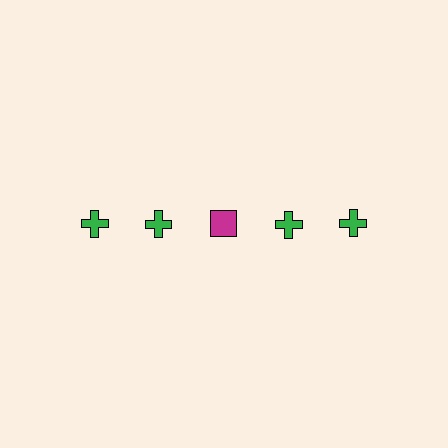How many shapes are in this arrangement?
There are 5 shapes arranged in a grid pattern.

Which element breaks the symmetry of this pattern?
The magenta square in the top row, center column breaks the symmetry. All other shapes are green crosses.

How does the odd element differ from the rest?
It differs in both color (magenta instead of green) and shape (square instead of cross).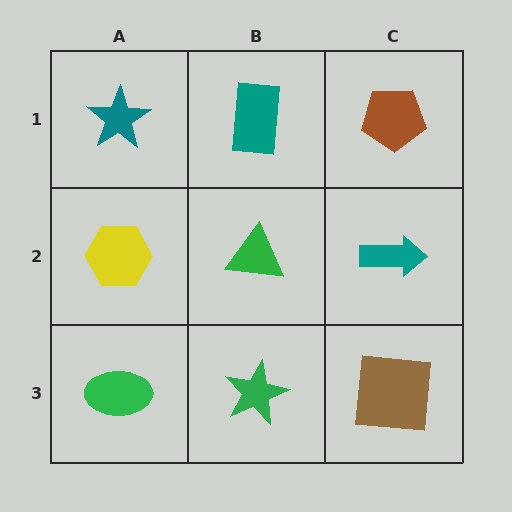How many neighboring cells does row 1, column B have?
3.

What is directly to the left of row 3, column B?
A green ellipse.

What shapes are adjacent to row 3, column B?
A green triangle (row 2, column B), a green ellipse (row 3, column A), a brown square (row 3, column C).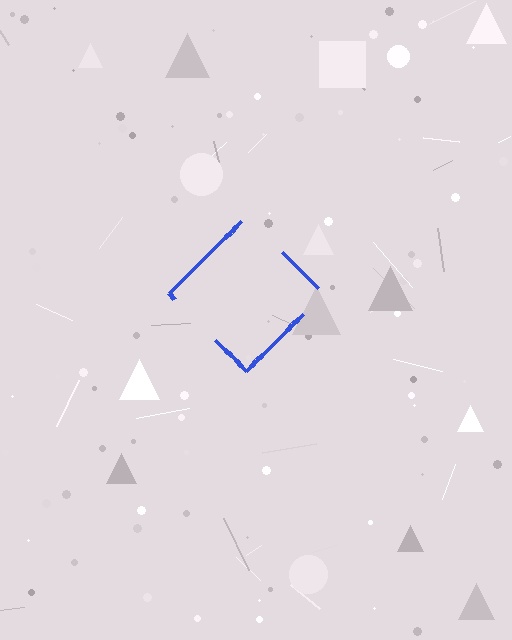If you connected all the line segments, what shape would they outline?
They would outline a diamond.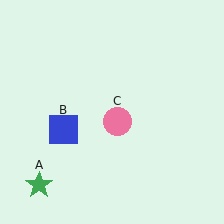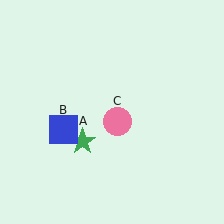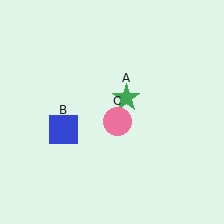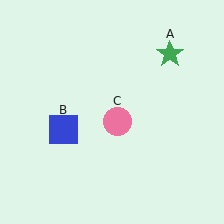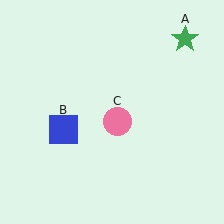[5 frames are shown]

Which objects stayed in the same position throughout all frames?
Blue square (object B) and pink circle (object C) remained stationary.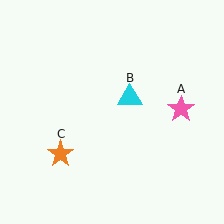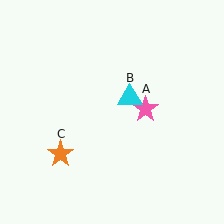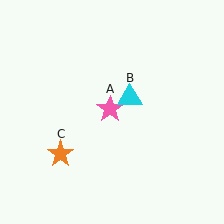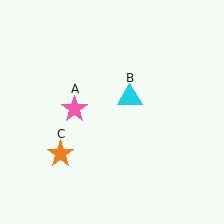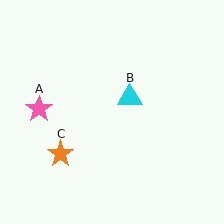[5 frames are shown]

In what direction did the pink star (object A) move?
The pink star (object A) moved left.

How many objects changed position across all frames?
1 object changed position: pink star (object A).